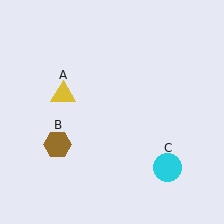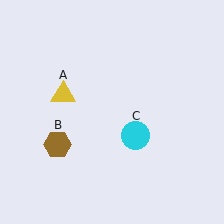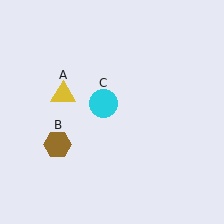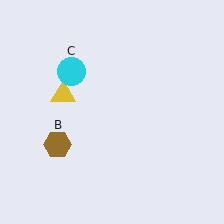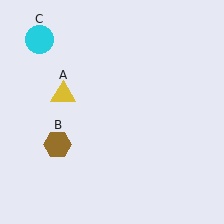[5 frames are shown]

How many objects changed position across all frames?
1 object changed position: cyan circle (object C).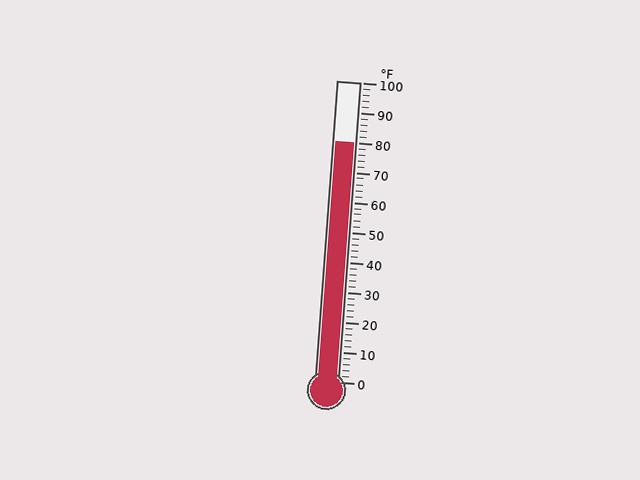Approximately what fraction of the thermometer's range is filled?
The thermometer is filled to approximately 80% of its range.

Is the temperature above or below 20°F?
The temperature is above 20°F.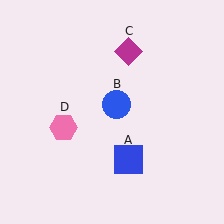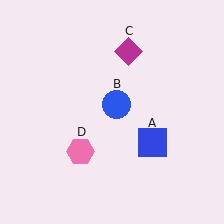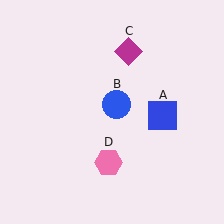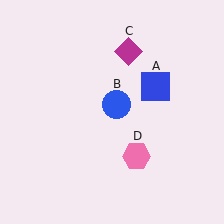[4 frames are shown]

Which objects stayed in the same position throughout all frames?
Blue circle (object B) and magenta diamond (object C) remained stationary.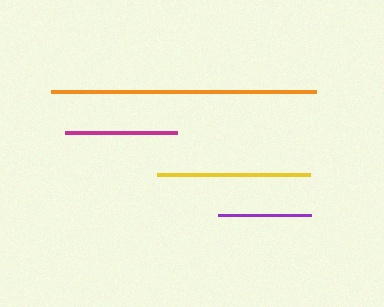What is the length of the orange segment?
The orange segment is approximately 265 pixels long.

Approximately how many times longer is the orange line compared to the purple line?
The orange line is approximately 2.9 times the length of the purple line.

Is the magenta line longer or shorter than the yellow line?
The yellow line is longer than the magenta line.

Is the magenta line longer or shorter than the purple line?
The magenta line is longer than the purple line.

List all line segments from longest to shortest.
From longest to shortest: orange, yellow, magenta, purple.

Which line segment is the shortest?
The purple line is the shortest at approximately 93 pixels.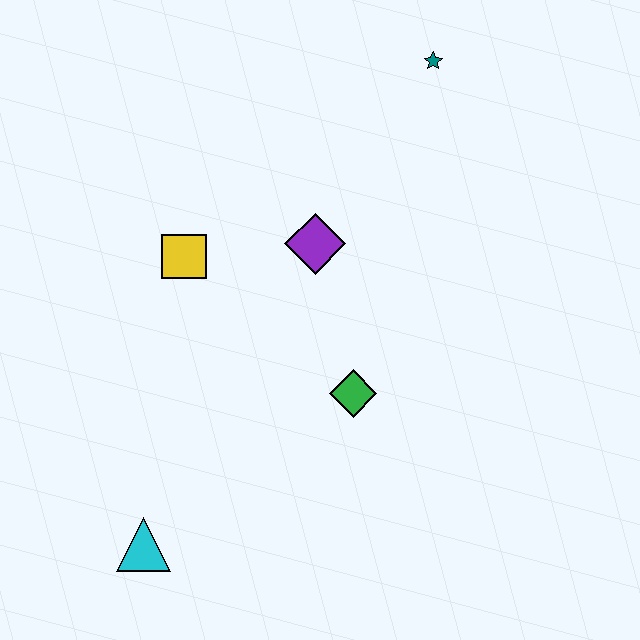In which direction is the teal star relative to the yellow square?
The teal star is to the right of the yellow square.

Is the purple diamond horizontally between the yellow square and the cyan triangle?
No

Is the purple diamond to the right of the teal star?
No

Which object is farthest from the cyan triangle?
The teal star is farthest from the cyan triangle.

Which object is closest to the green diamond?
The purple diamond is closest to the green diamond.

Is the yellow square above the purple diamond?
No